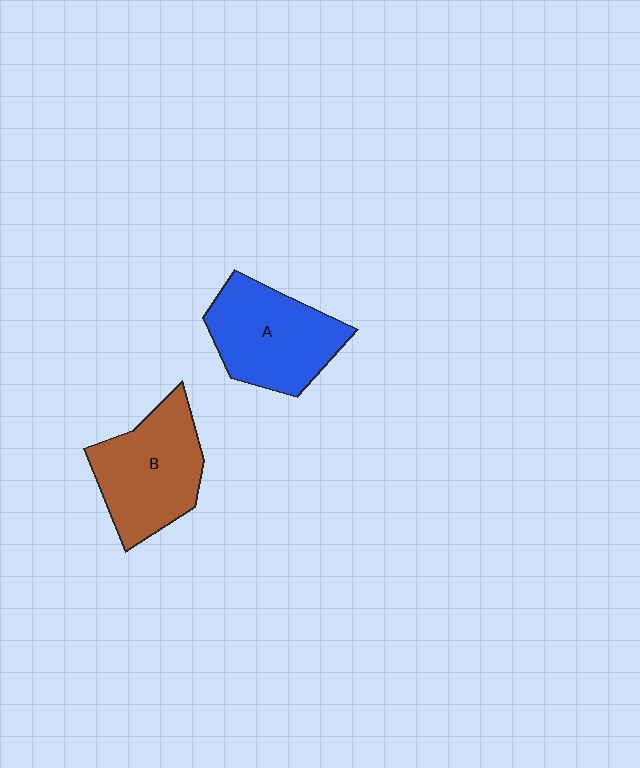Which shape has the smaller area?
Shape A (blue).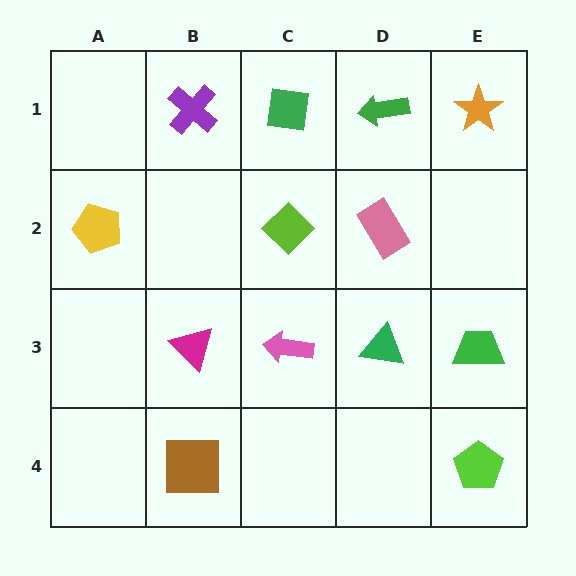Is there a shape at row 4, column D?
No, that cell is empty.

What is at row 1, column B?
A purple cross.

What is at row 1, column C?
A green square.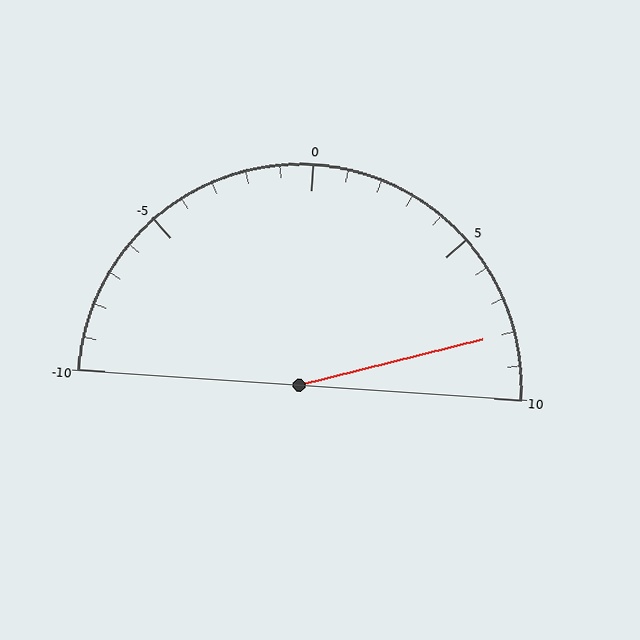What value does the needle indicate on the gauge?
The needle indicates approximately 8.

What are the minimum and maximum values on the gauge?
The gauge ranges from -10 to 10.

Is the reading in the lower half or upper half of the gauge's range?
The reading is in the upper half of the range (-10 to 10).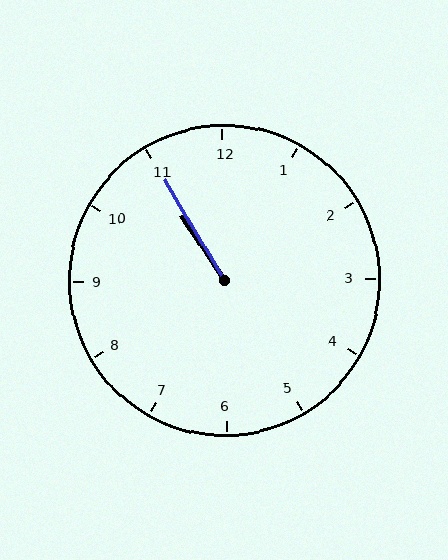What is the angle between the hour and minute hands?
Approximately 2 degrees.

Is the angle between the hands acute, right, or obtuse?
It is acute.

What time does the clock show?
10:55.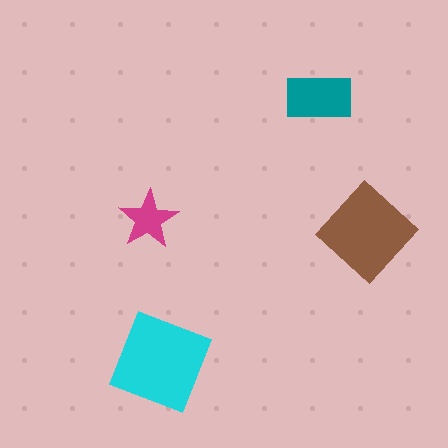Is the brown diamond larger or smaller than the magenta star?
Larger.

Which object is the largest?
The cyan diamond.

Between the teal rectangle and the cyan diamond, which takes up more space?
The cyan diamond.